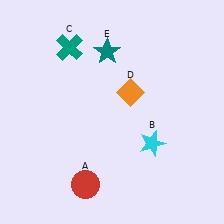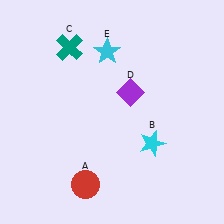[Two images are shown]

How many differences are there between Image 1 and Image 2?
There are 2 differences between the two images.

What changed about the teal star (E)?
In Image 1, E is teal. In Image 2, it changed to cyan.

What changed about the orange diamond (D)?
In Image 1, D is orange. In Image 2, it changed to purple.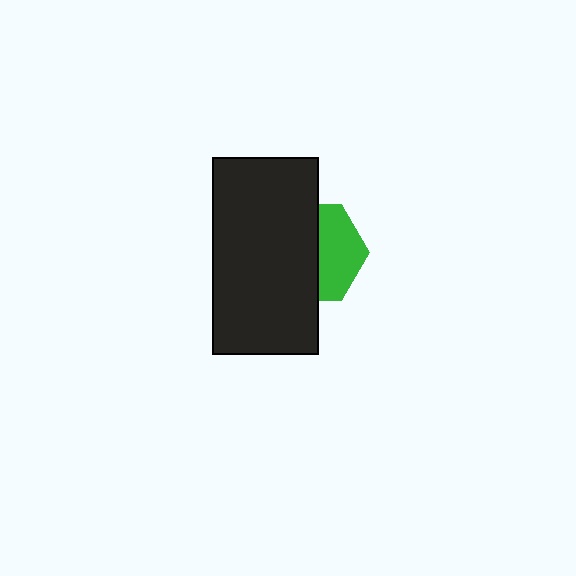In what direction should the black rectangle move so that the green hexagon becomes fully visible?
The black rectangle should move left. That is the shortest direction to clear the overlap and leave the green hexagon fully visible.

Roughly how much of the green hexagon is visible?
A small part of it is visible (roughly 43%).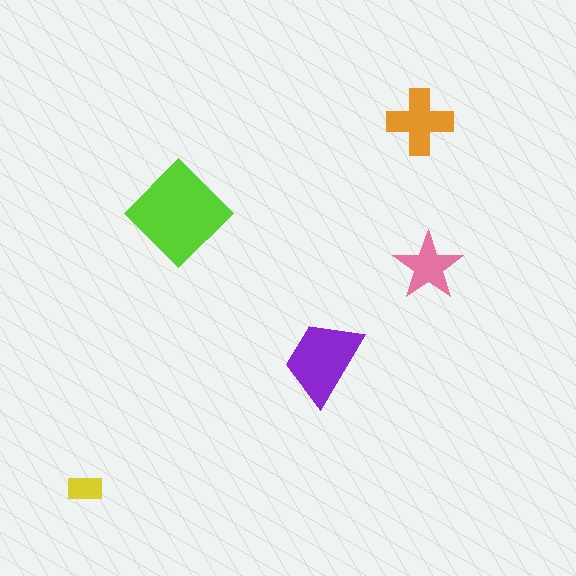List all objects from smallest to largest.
The yellow rectangle, the pink star, the orange cross, the purple trapezoid, the lime diamond.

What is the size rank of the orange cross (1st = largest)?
3rd.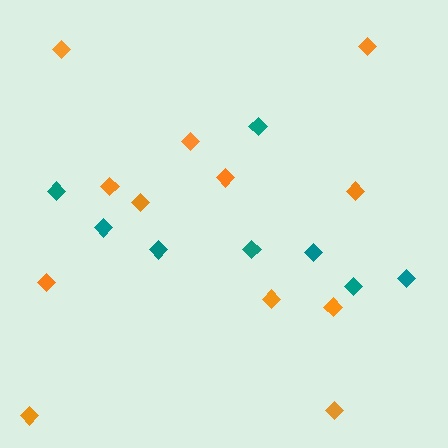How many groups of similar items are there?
There are 2 groups: one group of orange diamonds (12) and one group of teal diamonds (8).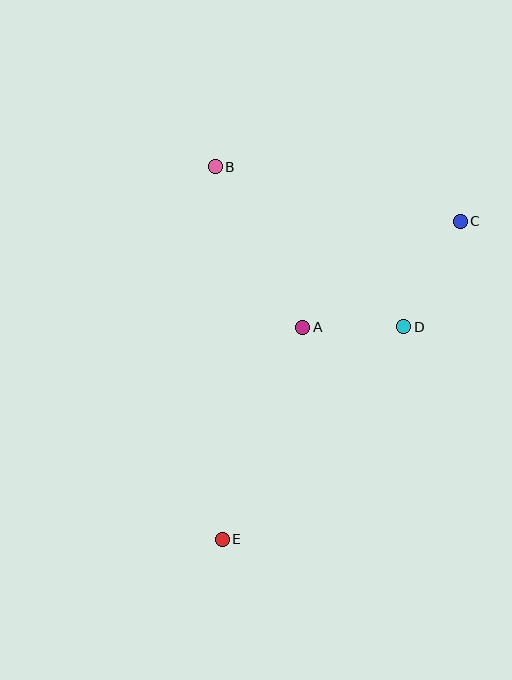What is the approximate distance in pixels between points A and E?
The distance between A and E is approximately 227 pixels.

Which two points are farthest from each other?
Points C and E are farthest from each other.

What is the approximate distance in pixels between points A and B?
The distance between A and B is approximately 182 pixels.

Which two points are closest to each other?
Points A and D are closest to each other.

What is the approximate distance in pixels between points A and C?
The distance between A and C is approximately 189 pixels.